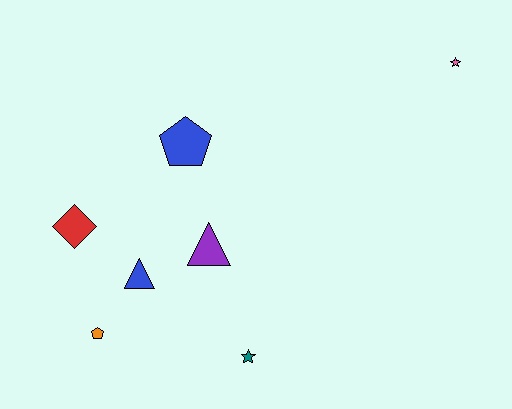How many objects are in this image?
There are 7 objects.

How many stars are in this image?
There are 2 stars.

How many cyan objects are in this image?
There are no cyan objects.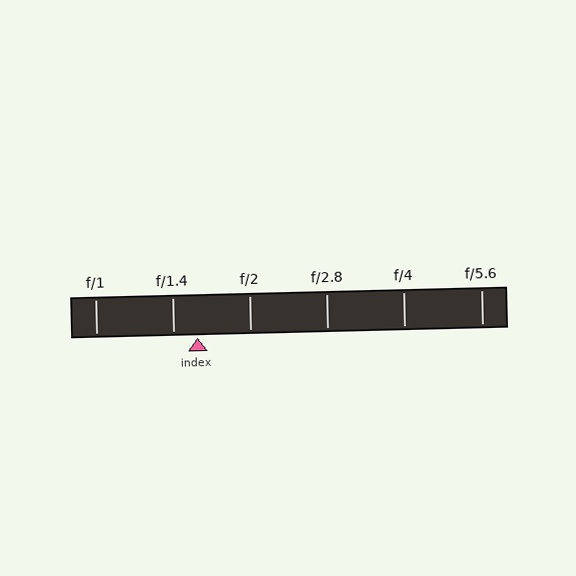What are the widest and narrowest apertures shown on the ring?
The widest aperture shown is f/1 and the narrowest is f/5.6.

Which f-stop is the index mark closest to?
The index mark is closest to f/1.4.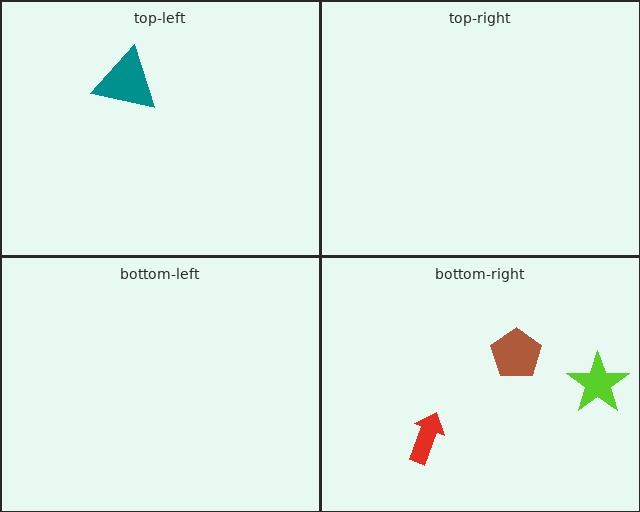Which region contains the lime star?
The bottom-right region.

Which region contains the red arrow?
The bottom-right region.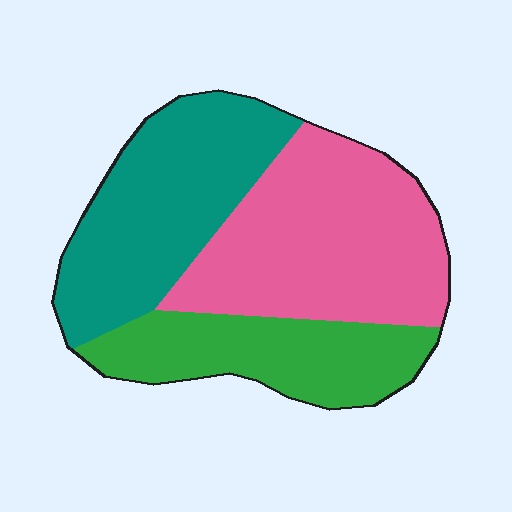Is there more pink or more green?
Pink.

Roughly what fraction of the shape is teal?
Teal covers roughly 35% of the shape.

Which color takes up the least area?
Green, at roughly 25%.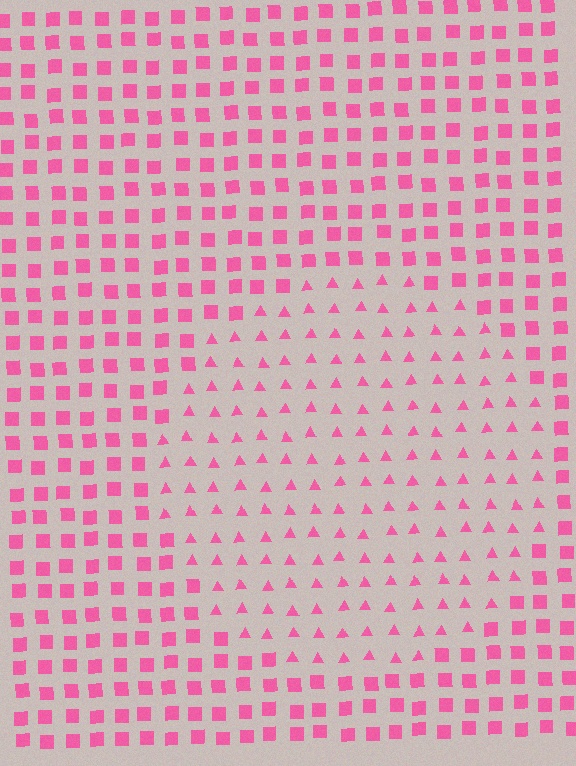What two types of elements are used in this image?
The image uses triangles inside the circle region and squares outside it.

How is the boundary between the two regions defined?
The boundary is defined by a change in element shape: triangles inside vs. squares outside. All elements share the same color and spacing.